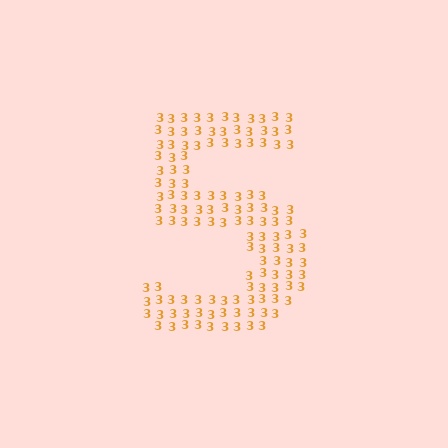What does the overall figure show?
The overall figure shows the digit 5.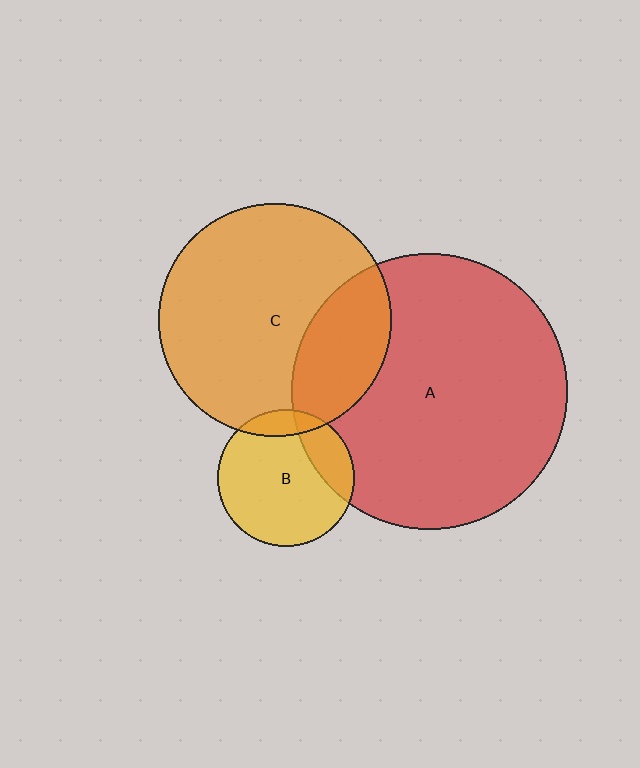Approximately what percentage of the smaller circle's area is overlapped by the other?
Approximately 25%.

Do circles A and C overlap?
Yes.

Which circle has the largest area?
Circle A (red).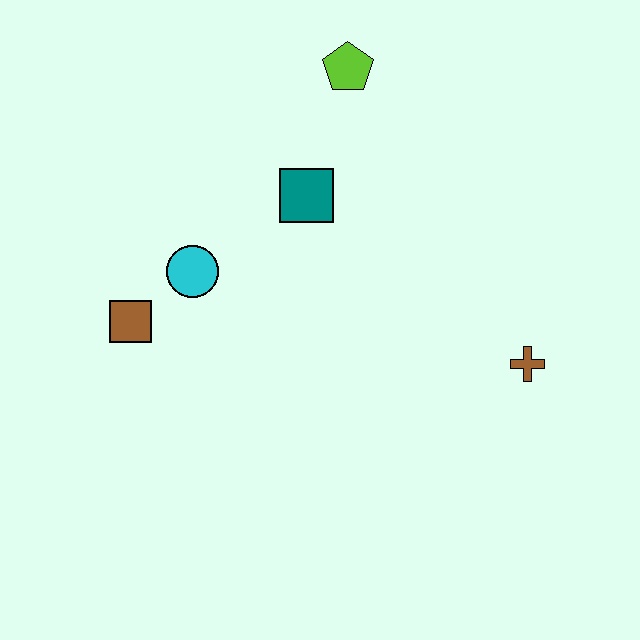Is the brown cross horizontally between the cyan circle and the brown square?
No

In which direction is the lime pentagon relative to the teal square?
The lime pentagon is above the teal square.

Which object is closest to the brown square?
The cyan circle is closest to the brown square.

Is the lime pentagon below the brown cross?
No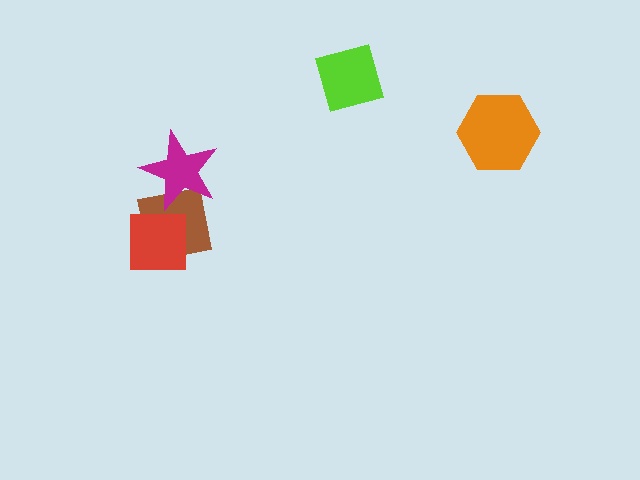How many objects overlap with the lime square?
0 objects overlap with the lime square.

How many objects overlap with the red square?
1 object overlaps with the red square.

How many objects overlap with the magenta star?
1 object overlaps with the magenta star.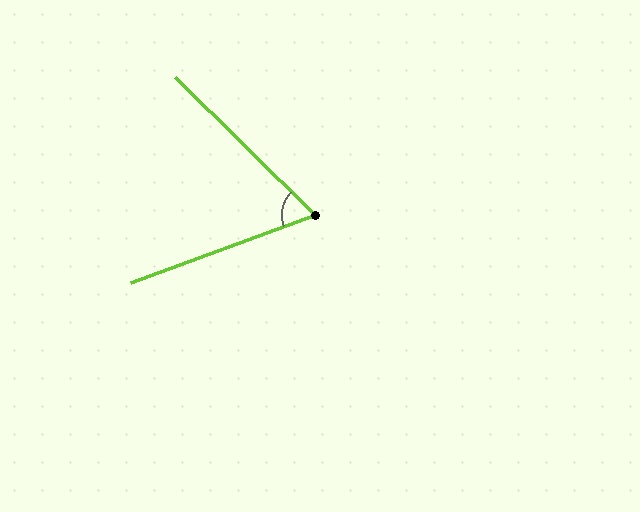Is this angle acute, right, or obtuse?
It is acute.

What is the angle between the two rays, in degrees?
Approximately 65 degrees.